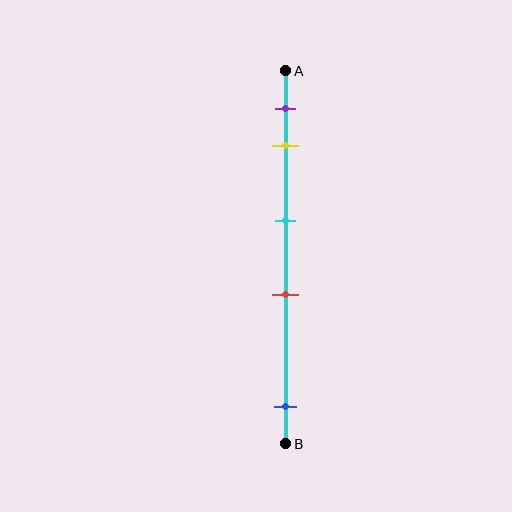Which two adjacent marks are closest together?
The purple and yellow marks are the closest adjacent pair.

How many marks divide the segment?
There are 5 marks dividing the segment.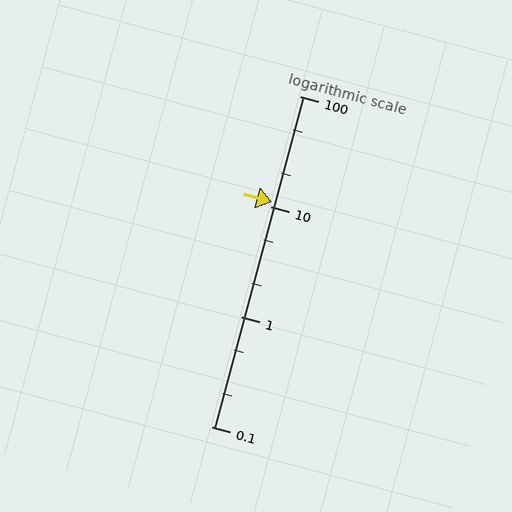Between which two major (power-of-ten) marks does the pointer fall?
The pointer is between 10 and 100.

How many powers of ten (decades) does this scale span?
The scale spans 3 decades, from 0.1 to 100.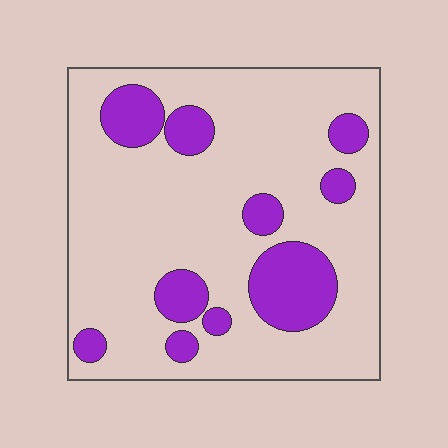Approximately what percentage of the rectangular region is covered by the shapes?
Approximately 20%.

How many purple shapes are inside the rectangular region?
10.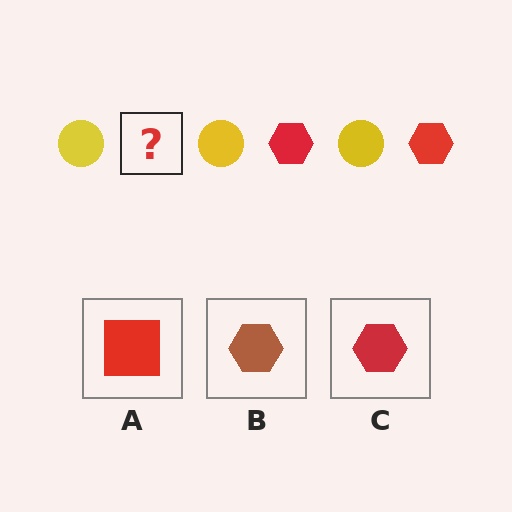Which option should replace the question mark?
Option C.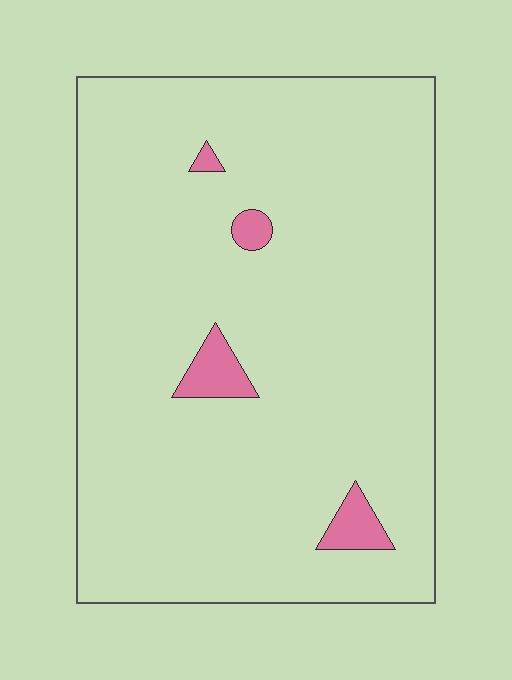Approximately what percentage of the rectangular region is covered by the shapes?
Approximately 5%.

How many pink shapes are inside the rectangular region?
4.